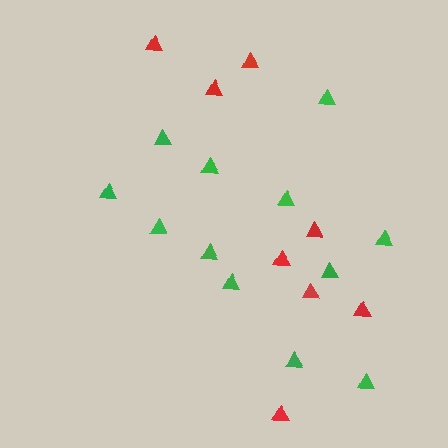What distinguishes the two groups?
There are 2 groups: one group of red triangles (8) and one group of green triangles (12).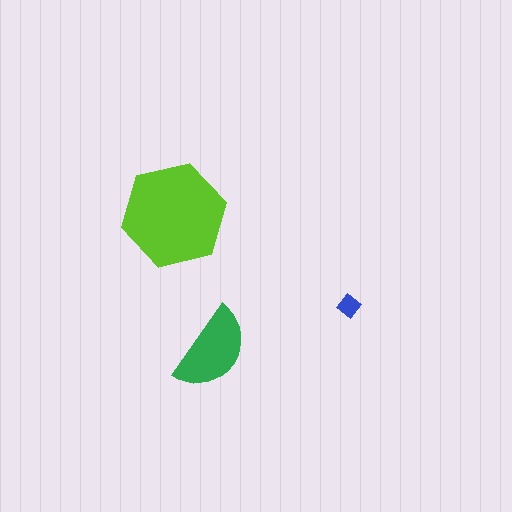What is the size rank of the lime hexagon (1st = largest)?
1st.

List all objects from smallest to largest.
The blue diamond, the green semicircle, the lime hexagon.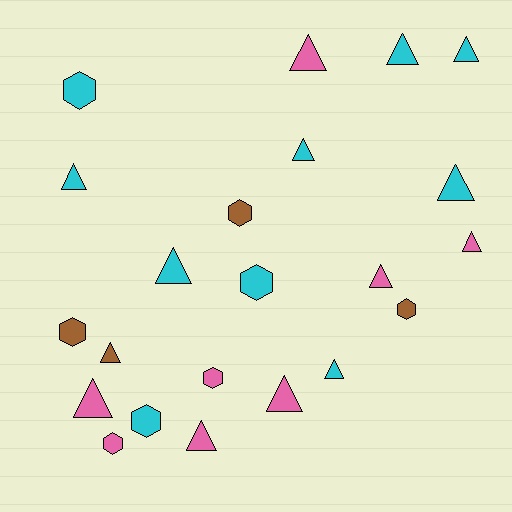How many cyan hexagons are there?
There are 3 cyan hexagons.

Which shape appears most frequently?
Triangle, with 14 objects.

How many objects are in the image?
There are 22 objects.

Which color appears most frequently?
Cyan, with 10 objects.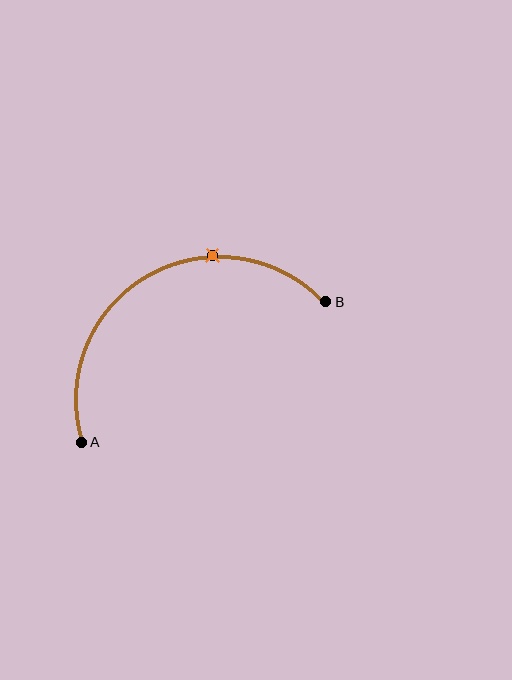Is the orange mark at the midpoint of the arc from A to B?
No. The orange mark lies on the arc but is closer to endpoint B. The arc midpoint would be at the point on the curve equidistant along the arc from both A and B.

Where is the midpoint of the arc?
The arc midpoint is the point on the curve farthest from the straight line joining A and B. It sits above that line.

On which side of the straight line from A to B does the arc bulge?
The arc bulges above the straight line connecting A and B.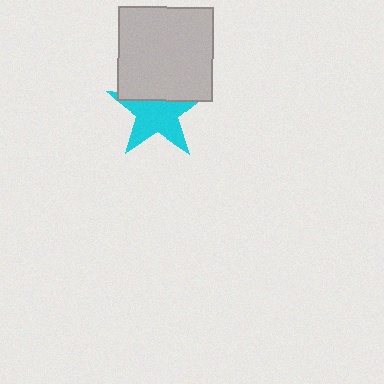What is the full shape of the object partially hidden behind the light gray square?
The partially hidden object is a cyan star.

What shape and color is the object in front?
The object in front is a light gray square.